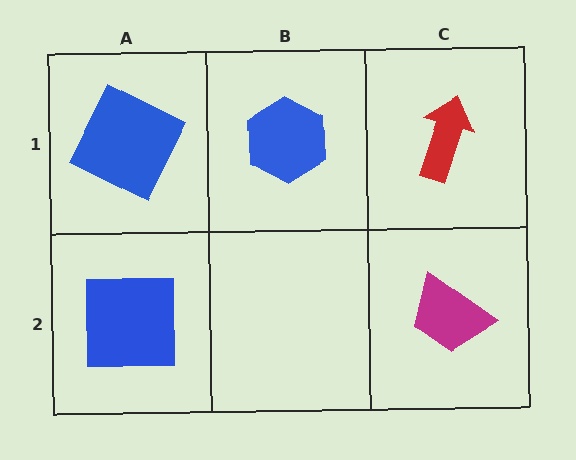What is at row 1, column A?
A blue square.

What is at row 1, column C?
A red arrow.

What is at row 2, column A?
A blue square.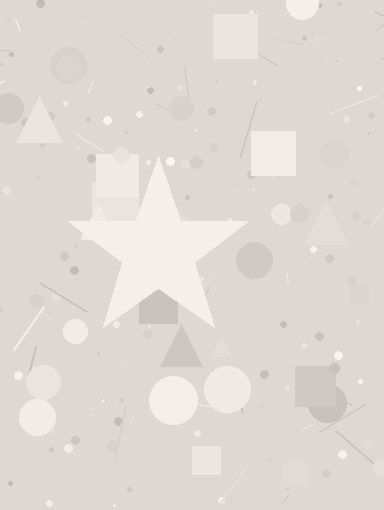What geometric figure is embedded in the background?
A star is embedded in the background.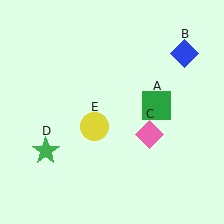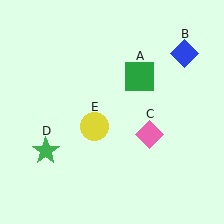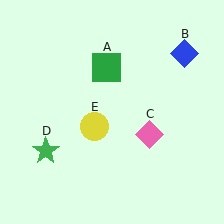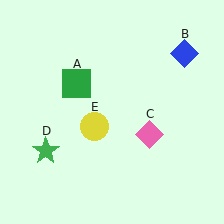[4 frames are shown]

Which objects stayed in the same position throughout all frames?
Blue diamond (object B) and pink diamond (object C) and green star (object D) and yellow circle (object E) remained stationary.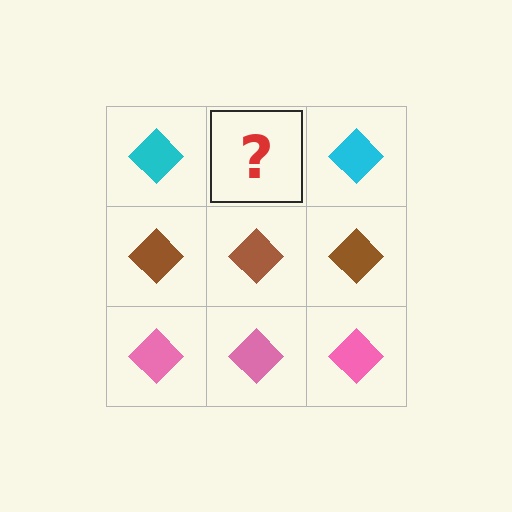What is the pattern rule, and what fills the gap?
The rule is that each row has a consistent color. The gap should be filled with a cyan diamond.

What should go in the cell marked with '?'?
The missing cell should contain a cyan diamond.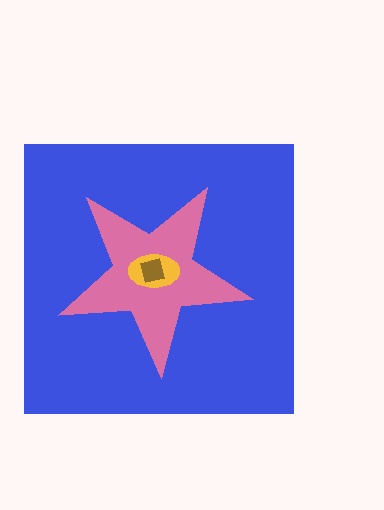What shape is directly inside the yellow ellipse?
The brown square.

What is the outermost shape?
The blue square.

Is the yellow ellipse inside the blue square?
Yes.